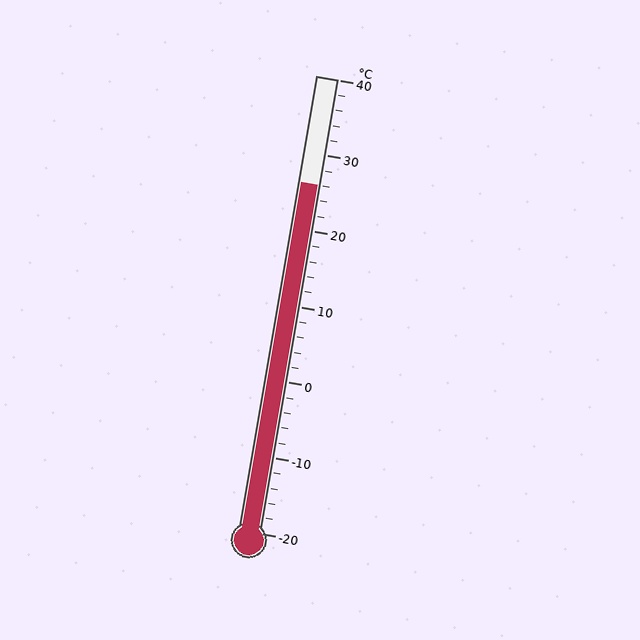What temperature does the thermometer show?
The thermometer shows approximately 26°C.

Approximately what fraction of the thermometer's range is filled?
The thermometer is filled to approximately 75% of its range.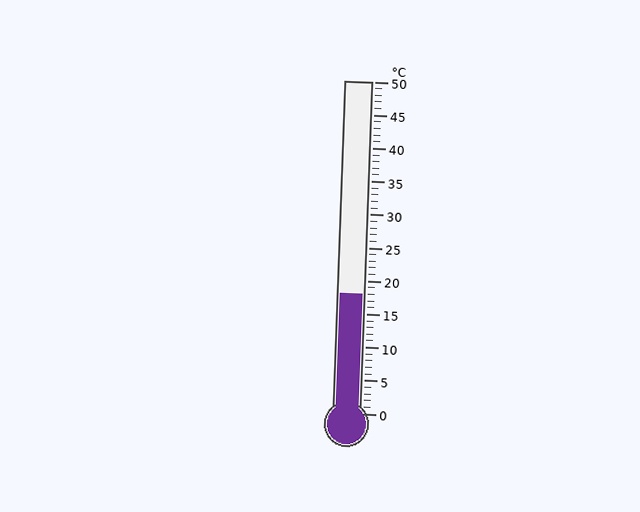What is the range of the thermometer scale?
The thermometer scale ranges from 0°C to 50°C.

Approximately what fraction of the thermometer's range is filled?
The thermometer is filled to approximately 35% of its range.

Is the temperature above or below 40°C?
The temperature is below 40°C.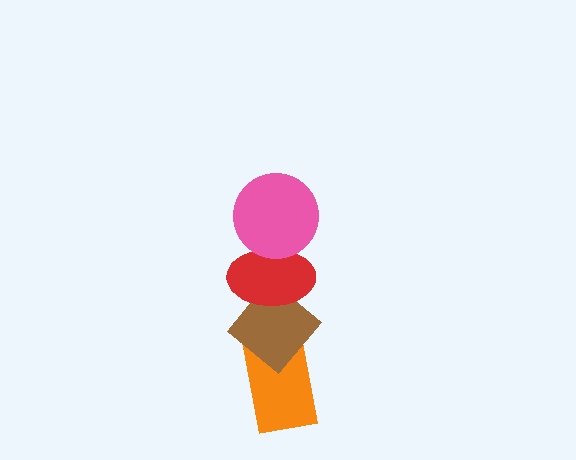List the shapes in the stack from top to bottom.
From top to bottom: the pink circle, the red ellipse, the brown diamond, the orange rectangle.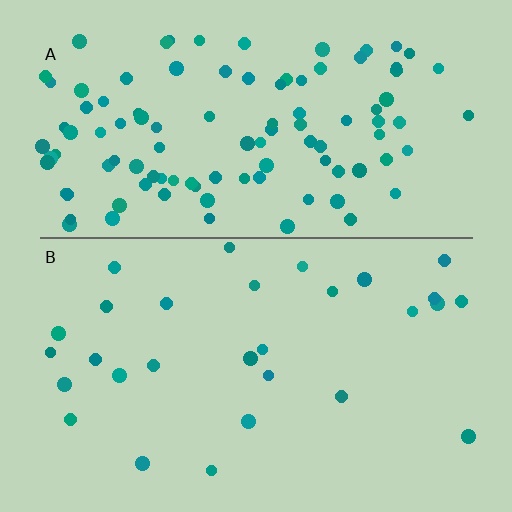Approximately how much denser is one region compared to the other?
Approximately 3.7× — region A over region B.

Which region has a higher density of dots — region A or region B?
A (the top).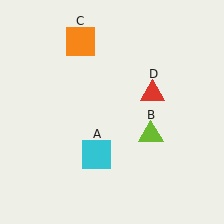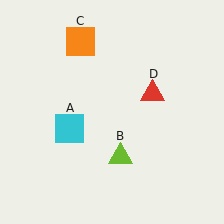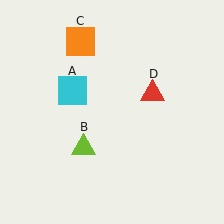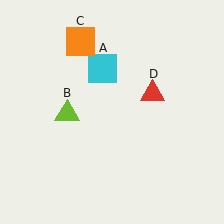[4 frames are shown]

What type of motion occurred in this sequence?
The cyan square (object A), lime triangle (object B) rotated clockwise around the center of the scene.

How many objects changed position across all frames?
2 objects changed position: cyan square (object A), lime triangle (object B).